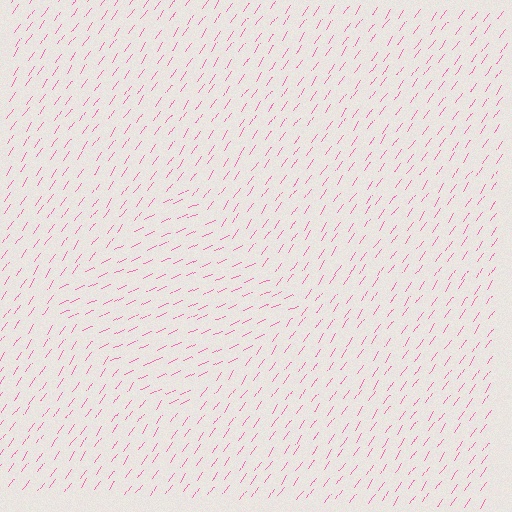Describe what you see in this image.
The image is filled with small pink line segments. A diamond region in the image has lines oriented differently from the surrounding lines, creating a visible texture boundary.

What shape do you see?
I see a diamond.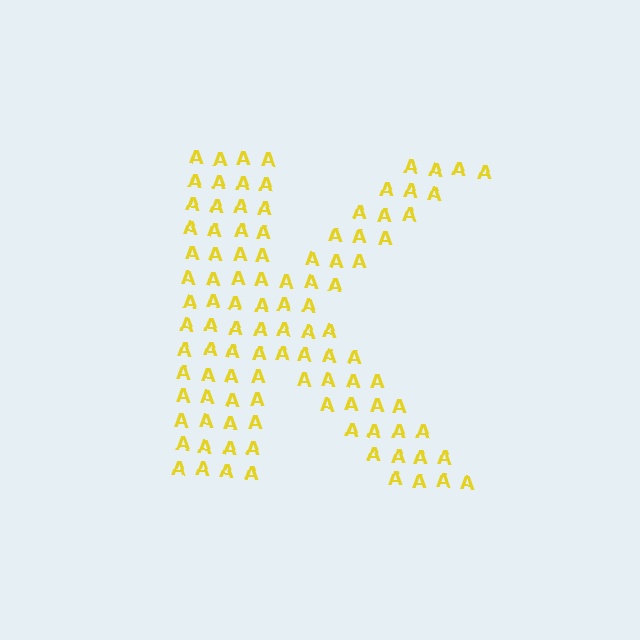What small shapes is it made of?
It is made of small letter A's.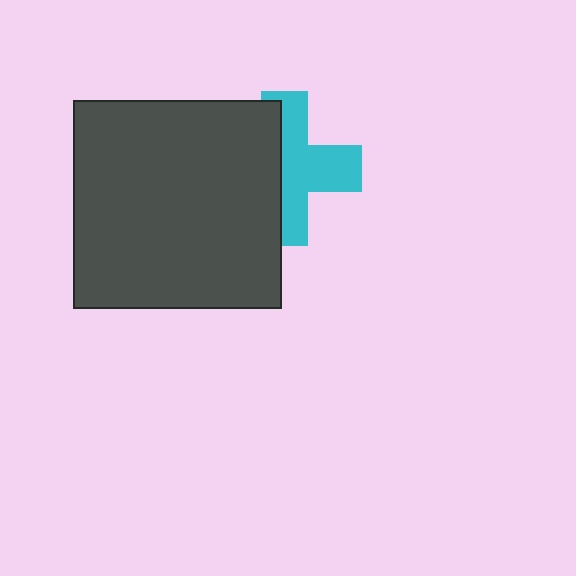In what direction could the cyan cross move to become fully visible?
The cyan cross could move right. That would shift it out from behind the dark gray square entirely.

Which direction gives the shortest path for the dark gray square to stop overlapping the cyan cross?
Moving left gives the shortest separation.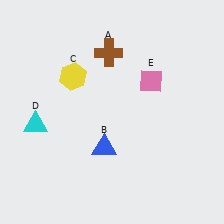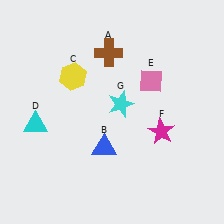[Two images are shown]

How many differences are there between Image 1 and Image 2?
There are 2 differences between the two images.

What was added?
A magenta star (F), a cyan star (G) were added in Image 2.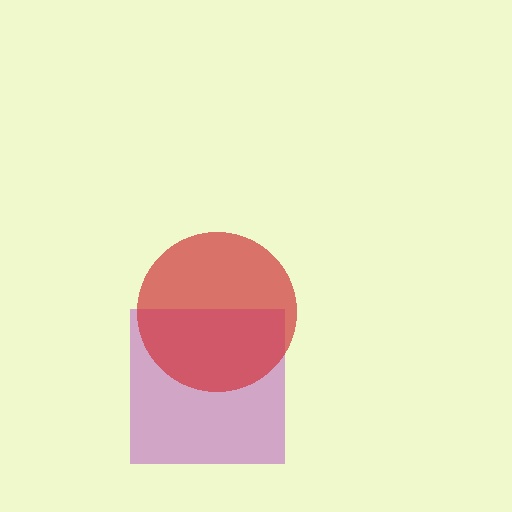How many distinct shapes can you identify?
There are 2 distinct shapes: a purple square, a red circle.